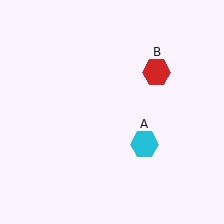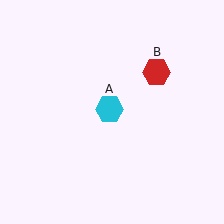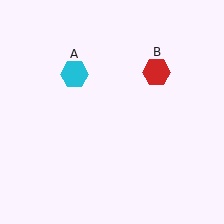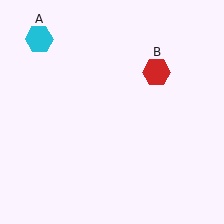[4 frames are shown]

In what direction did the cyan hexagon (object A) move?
The cyan hexagon (object A) moved up and to the left.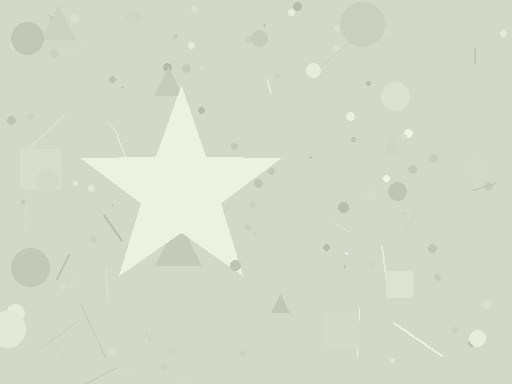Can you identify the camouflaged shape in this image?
The camouflaged shape is a star.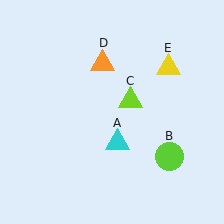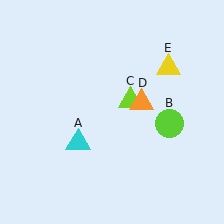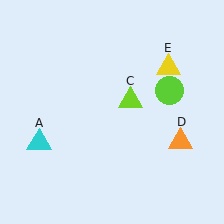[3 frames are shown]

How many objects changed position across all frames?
3 objects changed position: cyan triangle (object A), lime circle (object B), orange triangle (object D).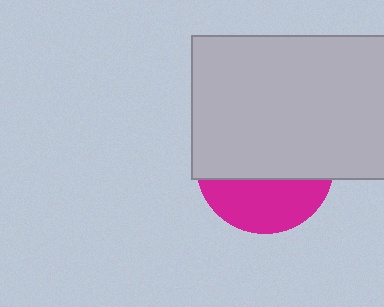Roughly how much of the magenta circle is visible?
A small part of it is visible (roughly 36%).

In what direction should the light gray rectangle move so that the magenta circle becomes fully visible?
The light gray rectangle should move up. That is the shortest direction to clear the overlap and leave the magenta circle fully visible.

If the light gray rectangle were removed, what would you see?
You would see the complete magenta circle.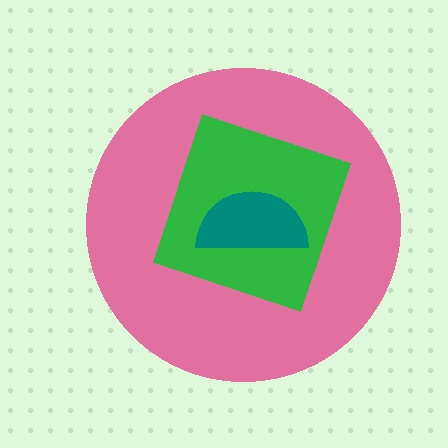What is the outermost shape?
The pink circle.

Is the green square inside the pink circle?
Yes.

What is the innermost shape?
The teal semicircle.